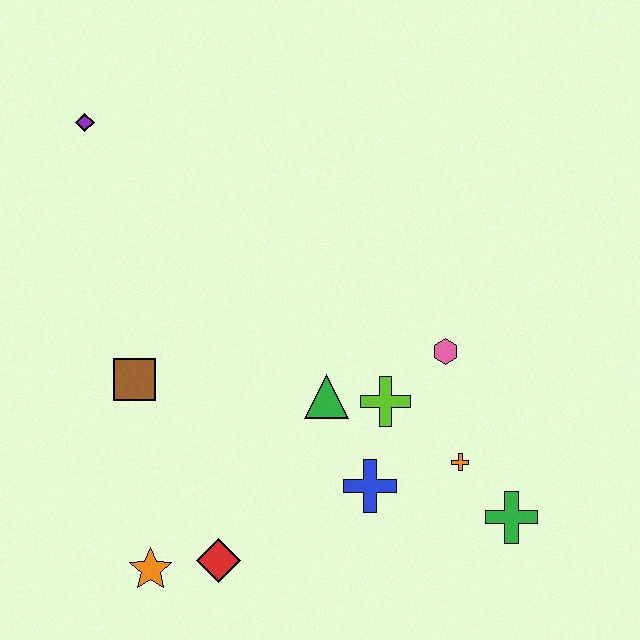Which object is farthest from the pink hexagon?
The purple diamond is farthest from the pink hexagon.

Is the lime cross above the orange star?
Yes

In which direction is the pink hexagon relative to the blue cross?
The pink hexagon is above the blue cross.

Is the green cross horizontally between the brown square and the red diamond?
No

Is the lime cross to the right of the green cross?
No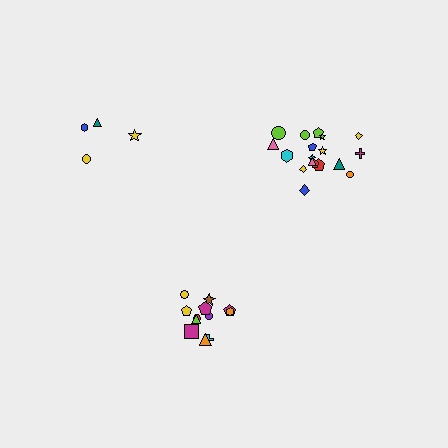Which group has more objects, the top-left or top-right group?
The top-right group.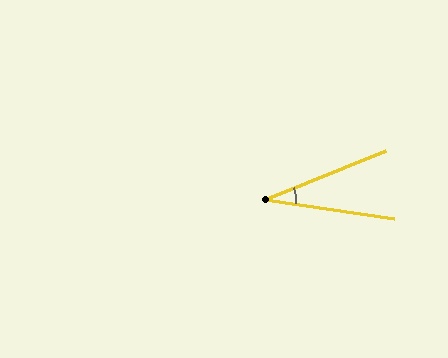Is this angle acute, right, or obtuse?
It is acute.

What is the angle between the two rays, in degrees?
Approximately 31 degrees.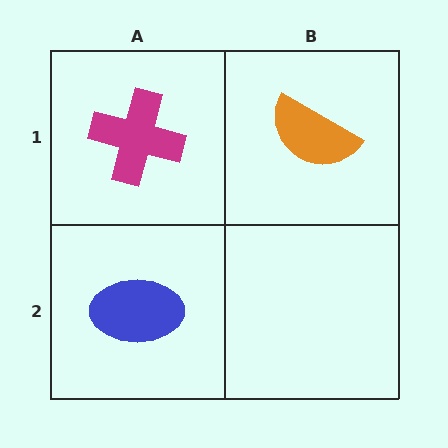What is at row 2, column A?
A blue ellipse.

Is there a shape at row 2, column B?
No, that cell is empty.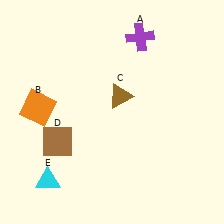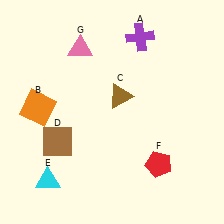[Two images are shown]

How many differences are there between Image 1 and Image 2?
There are 2 differences between the two images.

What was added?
A red pentagon (F), a pink triangle (G) were added in Image 2.